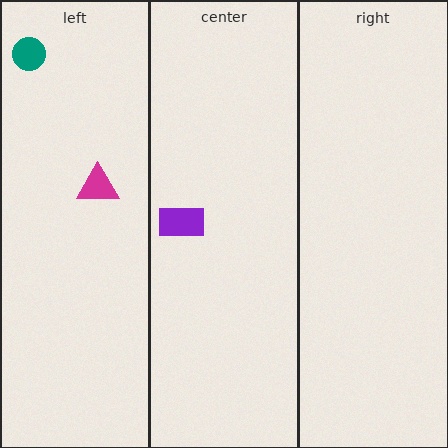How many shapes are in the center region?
1.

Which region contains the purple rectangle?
The center region.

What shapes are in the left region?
The magenta triangle, the teal circle.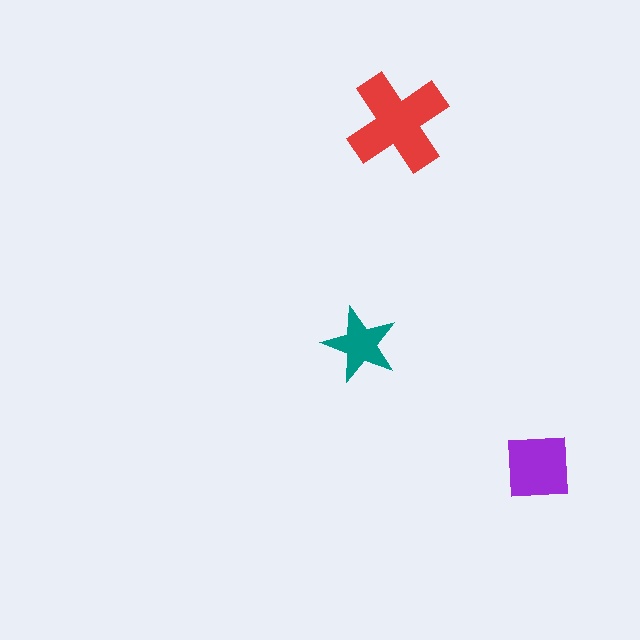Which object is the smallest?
The teal star.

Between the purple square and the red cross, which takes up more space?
The red cross.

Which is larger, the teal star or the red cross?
The red cross.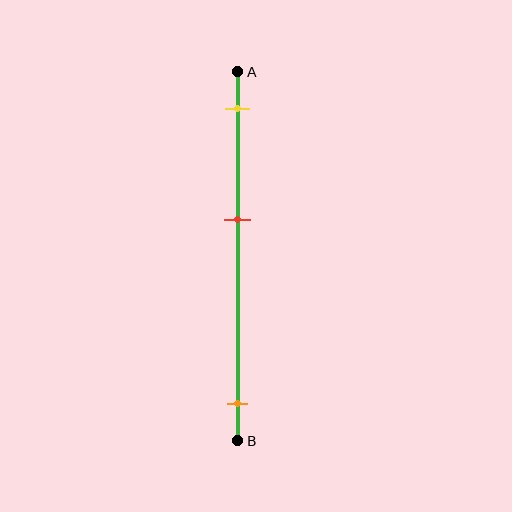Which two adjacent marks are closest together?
The yellow and red marks are the closest adjacent pair.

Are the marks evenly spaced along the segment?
No, the marks are not evenly spaced.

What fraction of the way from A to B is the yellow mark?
The yellow mark is approximately 10% (0.1) of the way from A to B.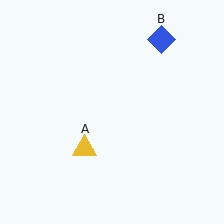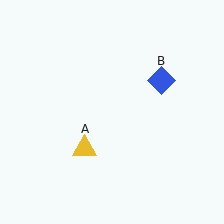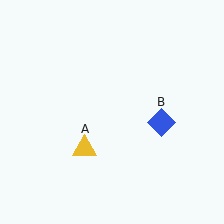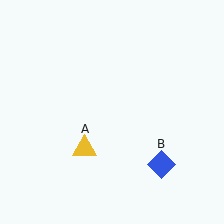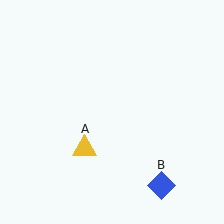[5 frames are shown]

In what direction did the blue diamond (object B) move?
The blue diamond (object B) moved down.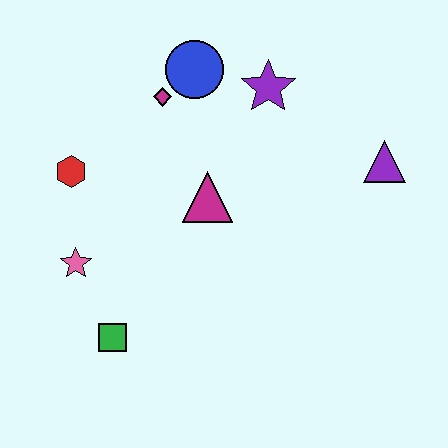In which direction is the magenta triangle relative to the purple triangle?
The magenta triangle is to the left of the purple triangle.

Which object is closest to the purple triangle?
The purple star is closest to the purple triangle.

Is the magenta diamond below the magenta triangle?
No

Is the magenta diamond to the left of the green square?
No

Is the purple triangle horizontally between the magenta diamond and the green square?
No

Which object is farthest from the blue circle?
The green square is farthest from the blue circle.